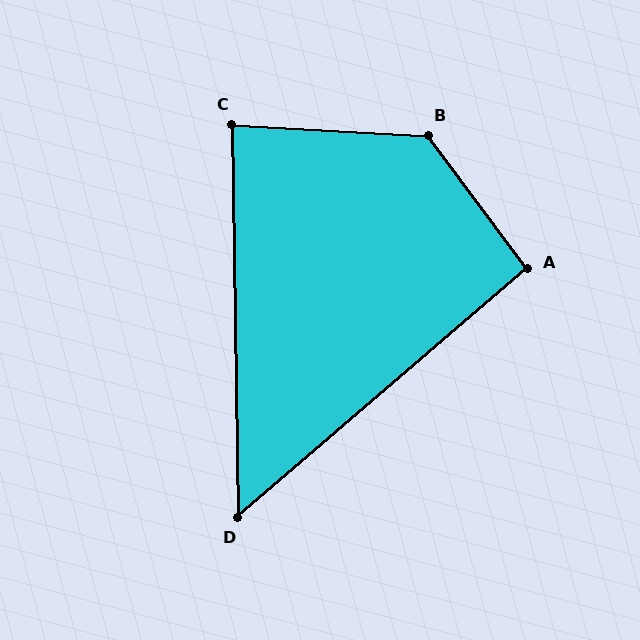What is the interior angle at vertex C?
Approximately 86 degrees (approximately right).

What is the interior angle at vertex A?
Approximately 94 degrees (approximately right).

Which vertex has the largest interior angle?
B, at approximately 130 degrees.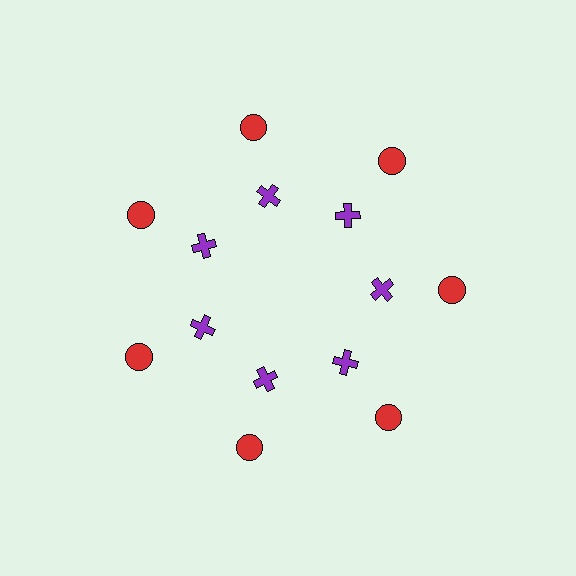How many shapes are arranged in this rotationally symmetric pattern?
There are 14 shapes, arranged in 7 groups of 2.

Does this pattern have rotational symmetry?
Yes, this pattern has 7-fold rotational symmetry. It looks the same after rotating 51 degrees around the center.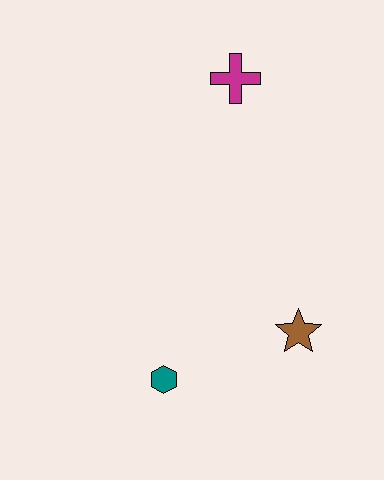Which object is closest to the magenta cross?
The brown star is closest to the magenta cross.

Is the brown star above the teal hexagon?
Yes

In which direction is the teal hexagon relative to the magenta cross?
The teal hexagon is below the magenta cross.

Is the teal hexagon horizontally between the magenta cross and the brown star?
No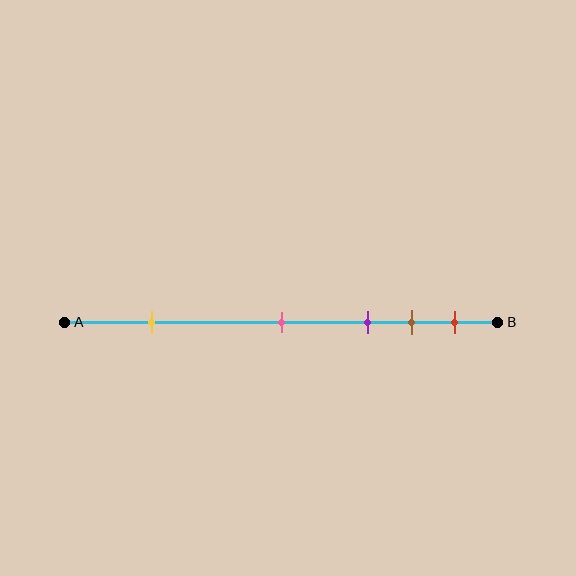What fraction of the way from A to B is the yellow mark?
The yellow mark is approximately 20% (0.2) of the way from A to B.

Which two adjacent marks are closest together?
The brown and red marks are the closest adjacent pair.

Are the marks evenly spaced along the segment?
No, the marks are not evenly spaced.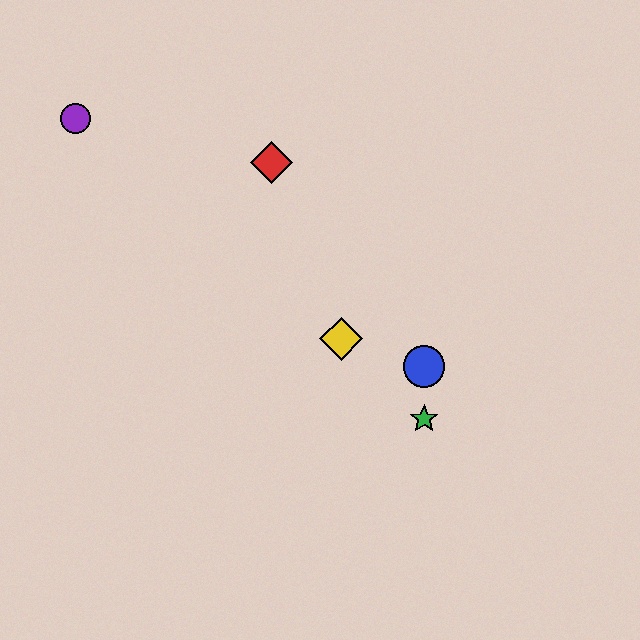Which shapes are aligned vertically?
The blue circle, the green star are aligned vertically.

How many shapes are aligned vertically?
2 shapes (the blue circle, the green star) are aligned vertically.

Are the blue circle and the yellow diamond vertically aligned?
No, the blue circle is at x≈424 and the yellow diamond is at x≈341.